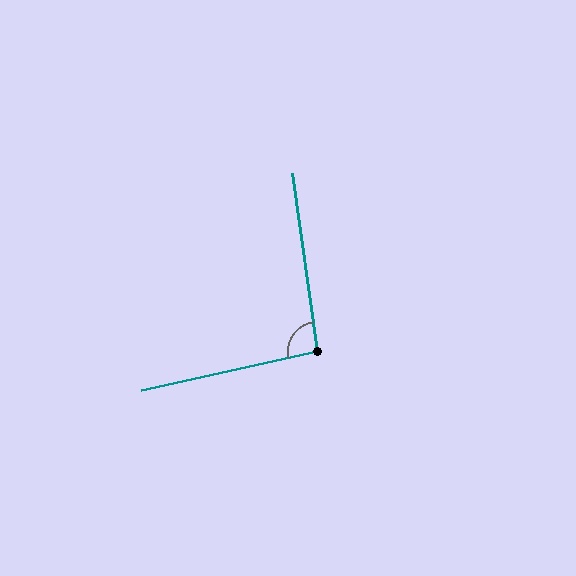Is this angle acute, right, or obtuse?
It is approximately a right angle.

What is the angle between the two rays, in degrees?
Approximately 94 degrees.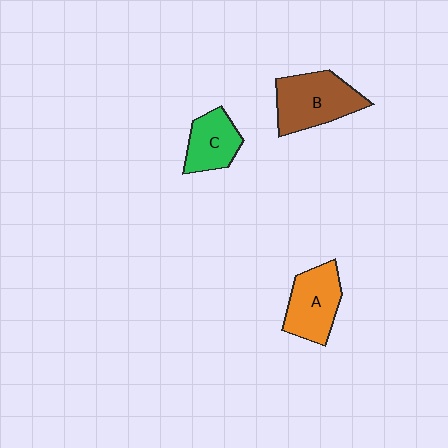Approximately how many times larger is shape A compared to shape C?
Approximately 1.3 times.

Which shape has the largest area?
Shape B (brown).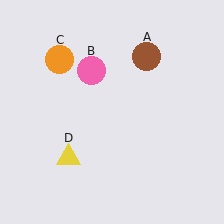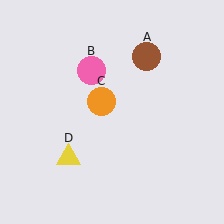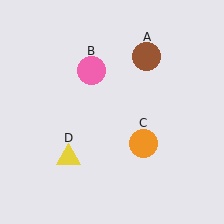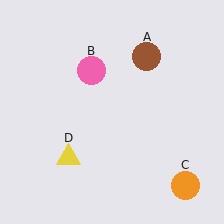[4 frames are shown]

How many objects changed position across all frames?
1 object changed position: orange circle (object C).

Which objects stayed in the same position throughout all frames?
Brown circle (object A) and pink circle (object B) and yellow triangle (object D) remained stationary.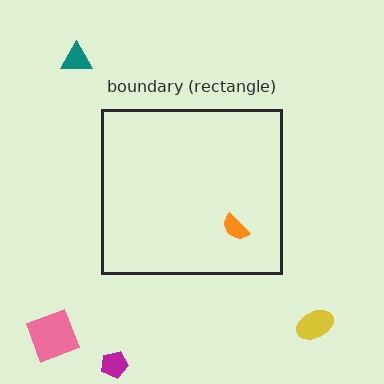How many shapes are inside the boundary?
1 inside, 4 outside.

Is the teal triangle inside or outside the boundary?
Outside.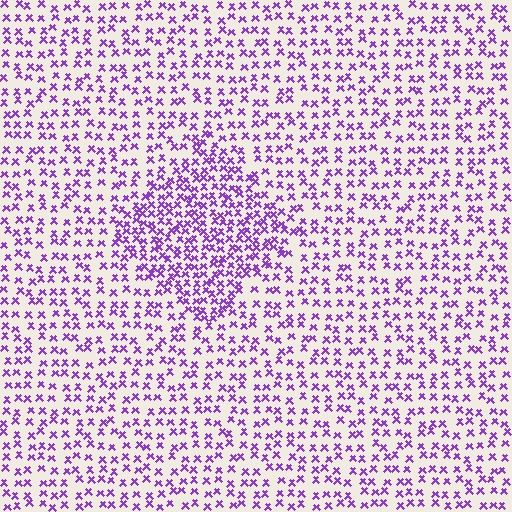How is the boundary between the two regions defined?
The boundary is defined by a change in element density (approximately 1.9x ratio). All elements are the same color, size, and shape.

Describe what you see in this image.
The image contains small purple elements arranged at two different densities. A diamond-shaped region is visible where the elements are more densely packed than the surrounding area.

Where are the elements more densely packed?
The elements are more densely packed inside the diamond boundary.